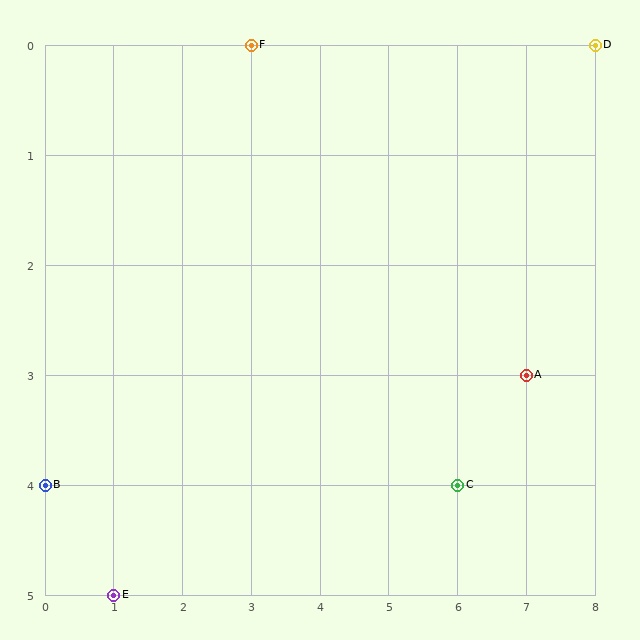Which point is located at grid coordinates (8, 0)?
Point D is at (8, 0).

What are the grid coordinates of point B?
Point B is at grid coordinates (0, 4).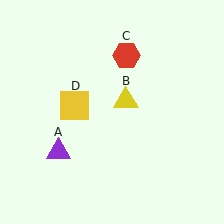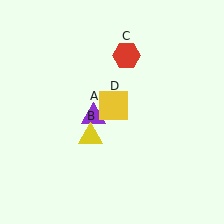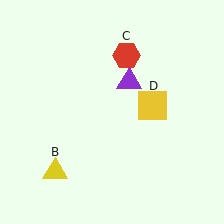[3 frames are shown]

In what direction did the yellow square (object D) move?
The yellow square (object D) moved right.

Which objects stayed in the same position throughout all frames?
Red hexagon (object C) remained stationary.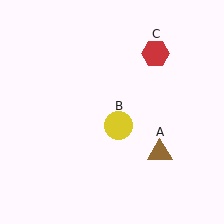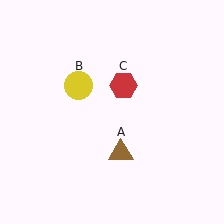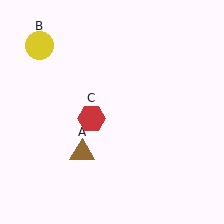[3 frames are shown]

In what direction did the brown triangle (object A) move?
The brown triangle (object A) moved left.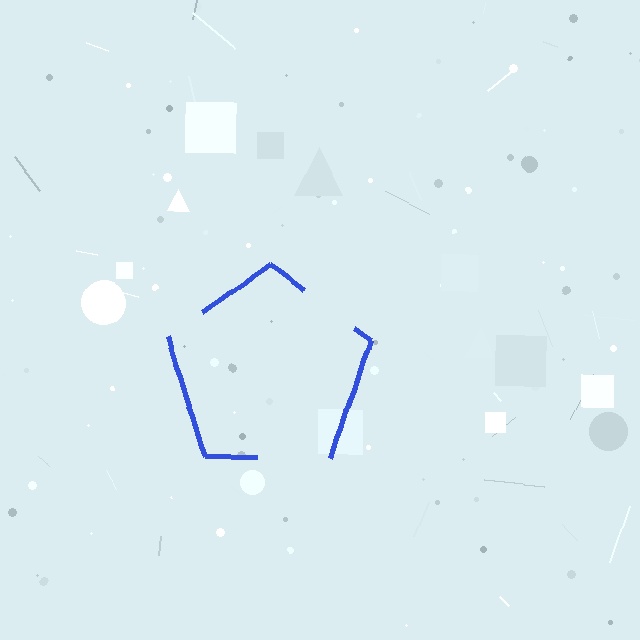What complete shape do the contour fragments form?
The contour fragments form a pentagon.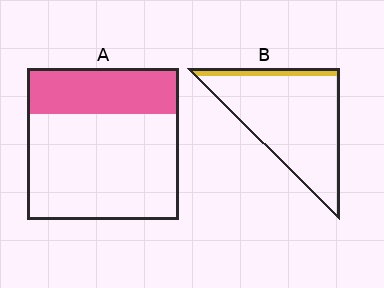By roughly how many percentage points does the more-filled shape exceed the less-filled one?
By roughly 20 percentage points (A over B).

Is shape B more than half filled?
No.